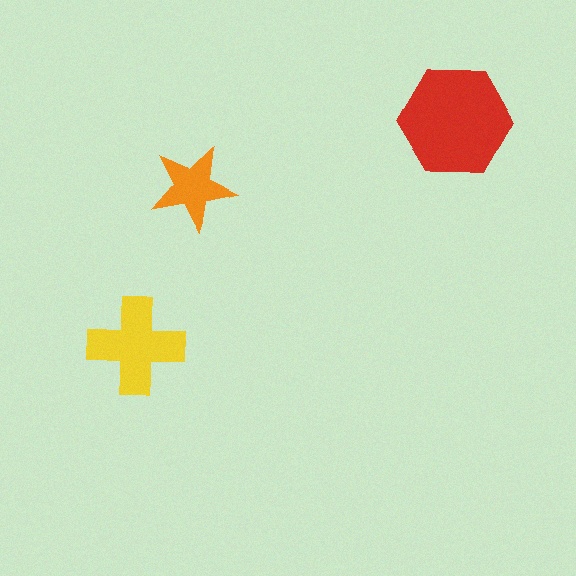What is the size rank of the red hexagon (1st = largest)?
1st.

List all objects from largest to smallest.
The red hexagon, the yellow cross, the orange star.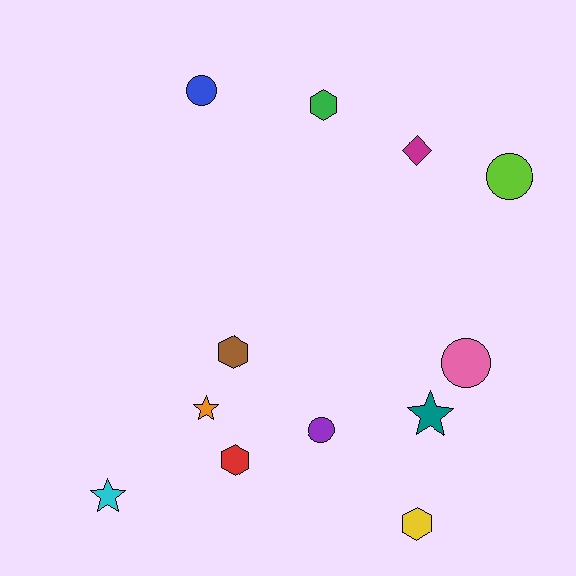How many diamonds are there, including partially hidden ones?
There is 1 diamond.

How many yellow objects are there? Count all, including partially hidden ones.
There is 1 yellow object.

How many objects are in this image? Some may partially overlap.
There are 12 objects.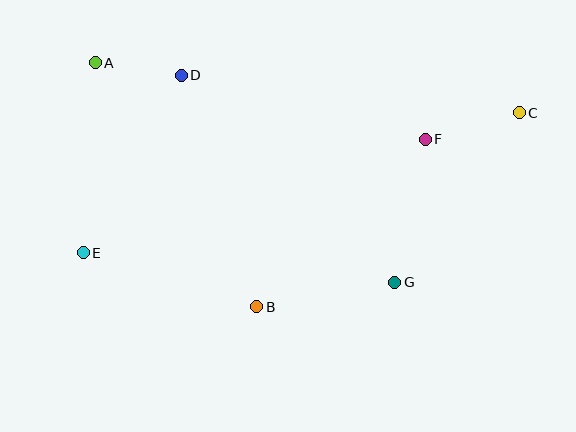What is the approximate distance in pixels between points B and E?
The distance between B and E is approximately 181 pixels.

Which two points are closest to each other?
Points A and D are closest to each other.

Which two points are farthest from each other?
Points C and E are farthest from each other.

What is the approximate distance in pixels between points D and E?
The distance between D and E is approximately 203 pixels.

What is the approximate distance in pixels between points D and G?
The distance between D and G is approximately 298 pixels.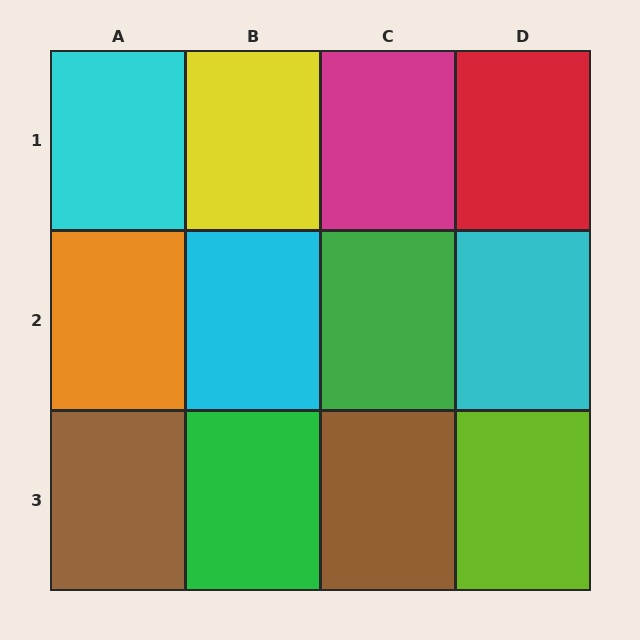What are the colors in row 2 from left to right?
Orange, cyan, green, cyan.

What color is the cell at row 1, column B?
Yellow.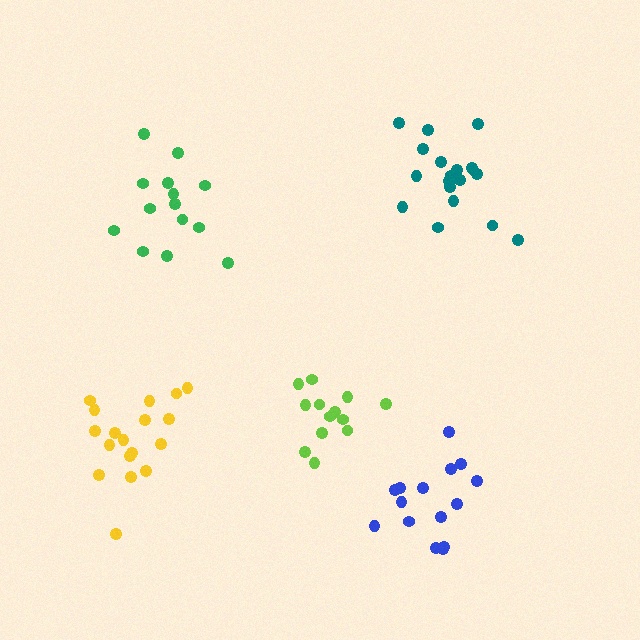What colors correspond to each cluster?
The clusters are colored: yellow, green, lime, blue, teal.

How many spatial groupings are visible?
There are 5 spatial groupings.